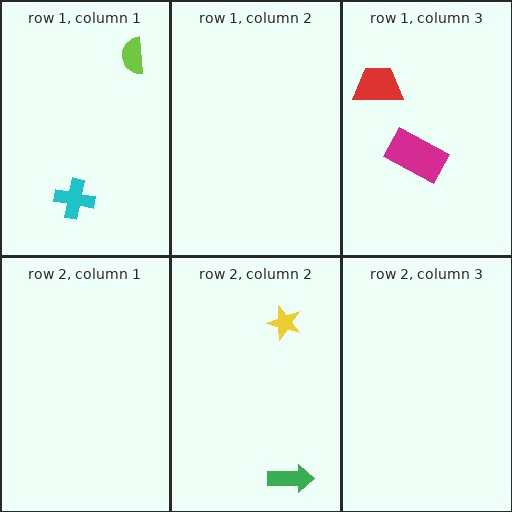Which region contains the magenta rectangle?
The row 1, column 3 region.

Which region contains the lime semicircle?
The row 1, column 1 region.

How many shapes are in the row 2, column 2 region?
2.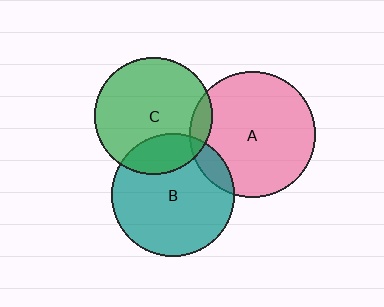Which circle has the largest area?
Circle A (pink).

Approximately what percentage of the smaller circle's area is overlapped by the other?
Approximately 20%.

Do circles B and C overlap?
Yes.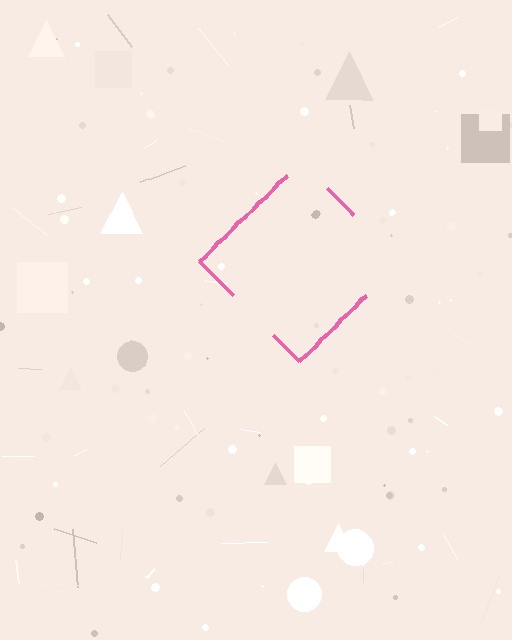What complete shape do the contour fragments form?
The contour fragments form a diamond.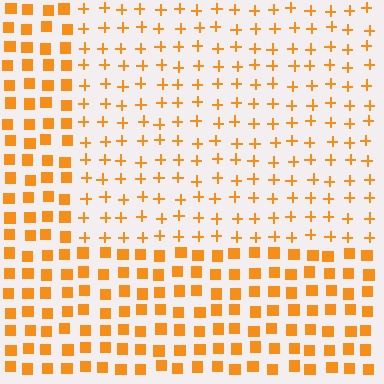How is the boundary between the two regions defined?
The boundary is defined by a change in element shape: plus signs inside vs. squares outside. All elements share the same color and spacing.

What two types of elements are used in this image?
The image uses plus signs inside the rectangle region and squares outside it.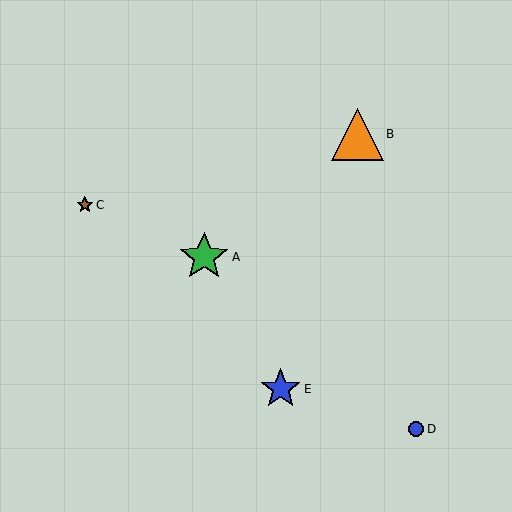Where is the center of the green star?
The center of the green star is at (204, 257).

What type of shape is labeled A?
Shape A is a green star.